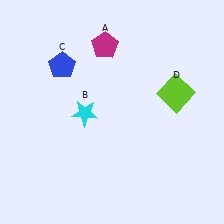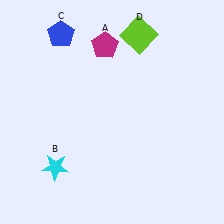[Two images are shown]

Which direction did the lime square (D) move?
The lime square (D) moved up.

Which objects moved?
The objects that moved are: the cyan star (B), the blue pentagon (C), the lime square (D).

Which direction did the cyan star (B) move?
The cyan star (B) moved down.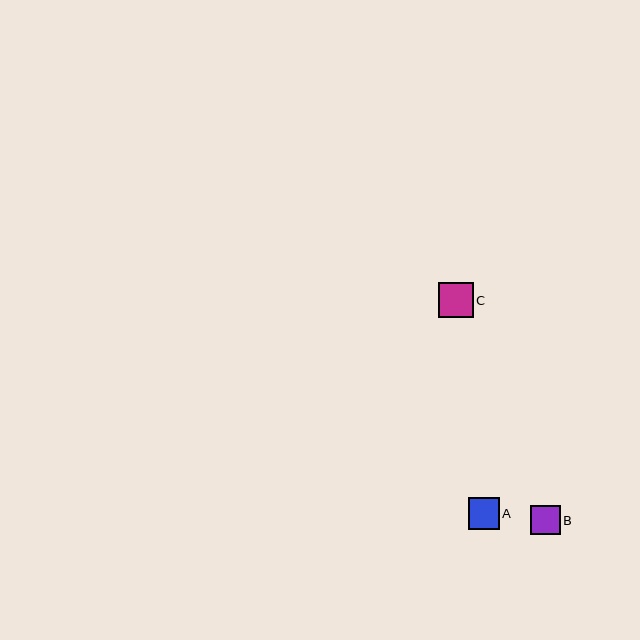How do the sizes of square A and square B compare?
Square A and square B are approximately the same size.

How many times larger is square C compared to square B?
Square C is approximately 1.2 times the size of square B.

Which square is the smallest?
Square B is the smallest with a size of approximately 30 pixels.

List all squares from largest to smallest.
From largest to smallest: C, A, B.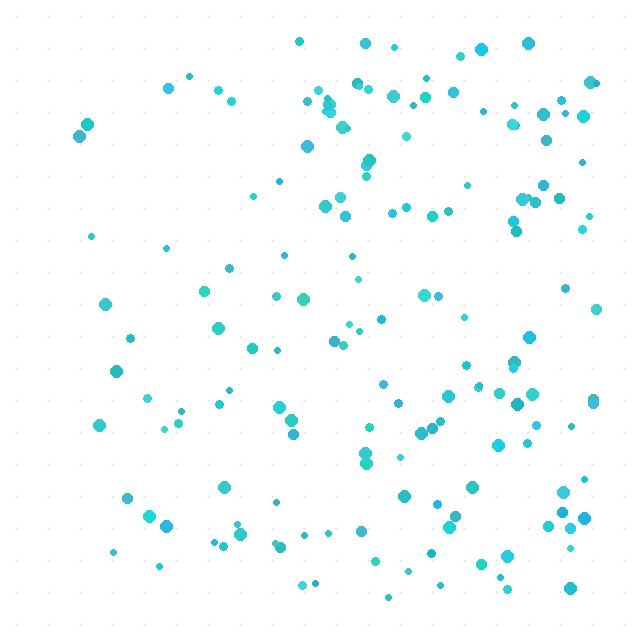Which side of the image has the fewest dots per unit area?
The left.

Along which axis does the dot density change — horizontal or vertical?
Horizontal.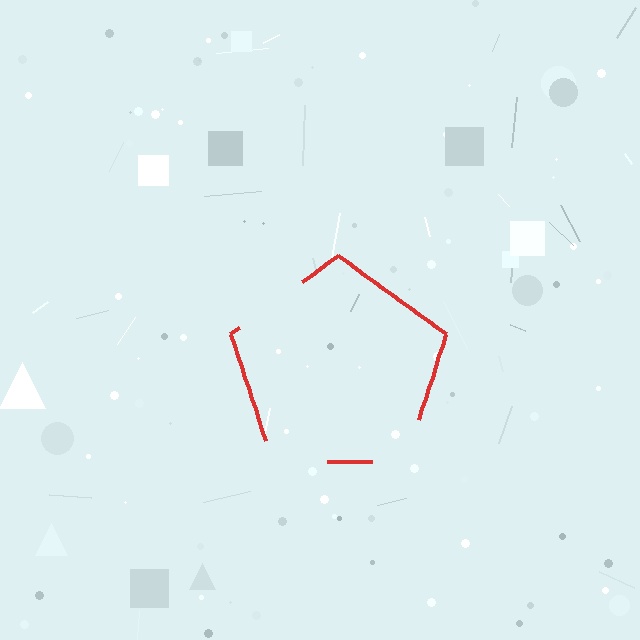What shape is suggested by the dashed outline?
The dashed outline suggests a pentagon.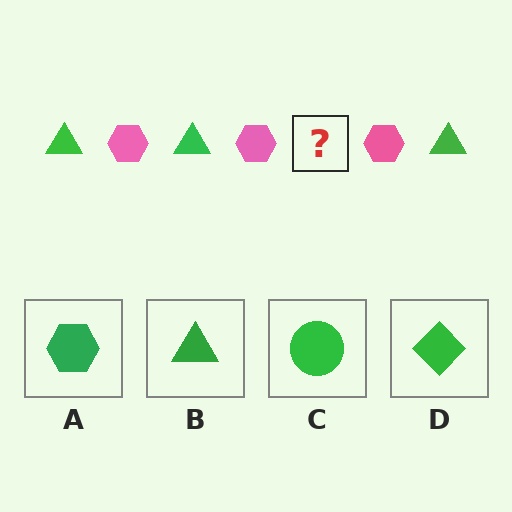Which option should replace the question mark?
Option B.